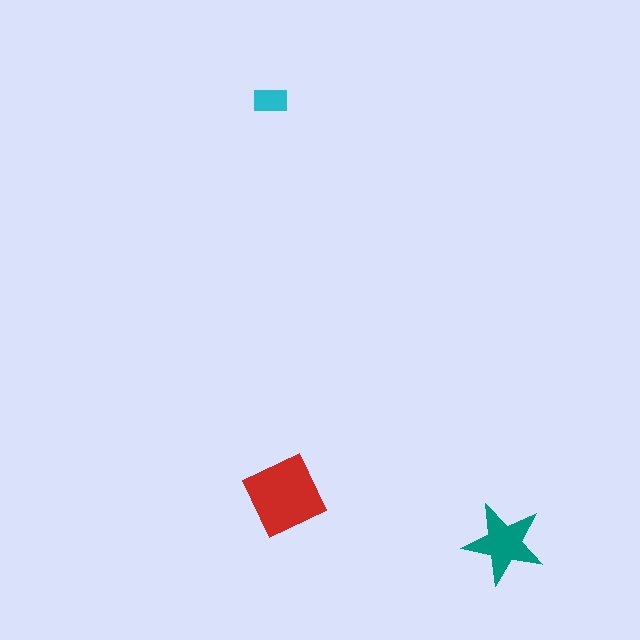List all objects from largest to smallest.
The red diamond, the teal star, the cyan rectangle.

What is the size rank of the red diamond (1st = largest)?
1st.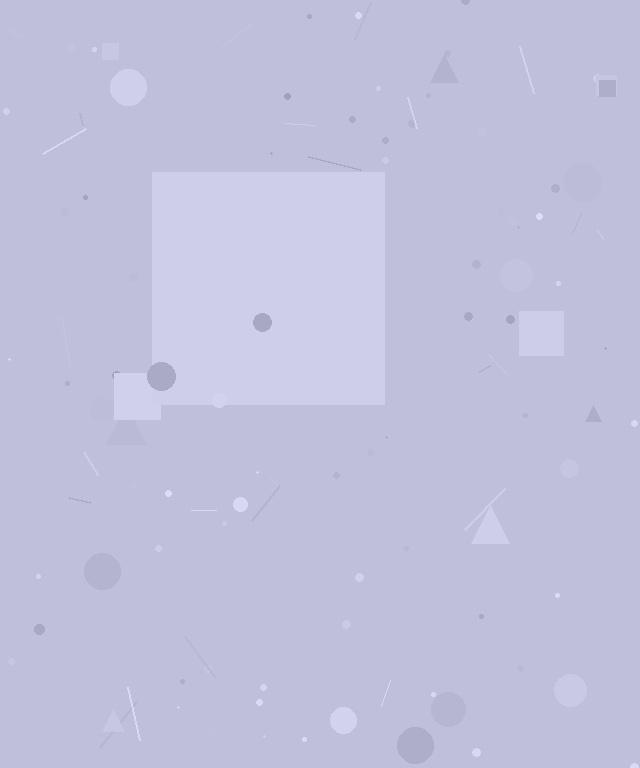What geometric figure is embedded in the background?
A square is embedded in the background.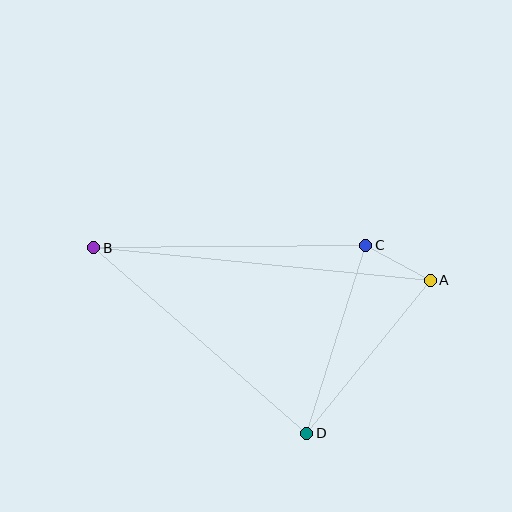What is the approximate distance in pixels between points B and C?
The distance between B and C is approximately 272 pixels.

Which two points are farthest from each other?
Points A and B are farthest from each other.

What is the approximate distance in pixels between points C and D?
The distance between C and D is approximately 197 pixels.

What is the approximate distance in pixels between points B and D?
The distance between B and D is approximately 283 pixels.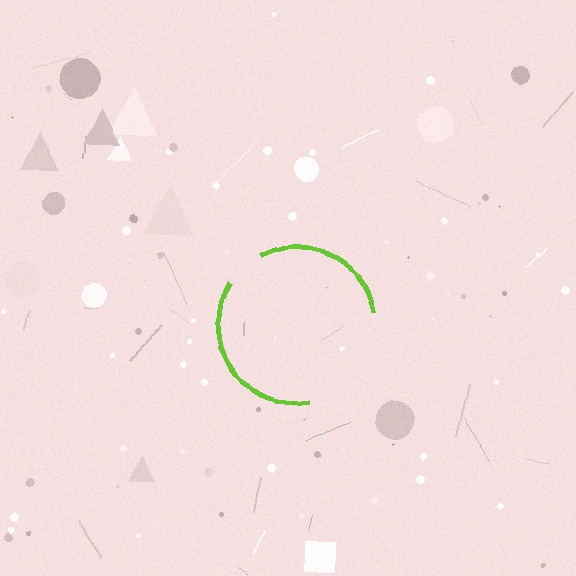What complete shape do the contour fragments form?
The contour fragments form a circle.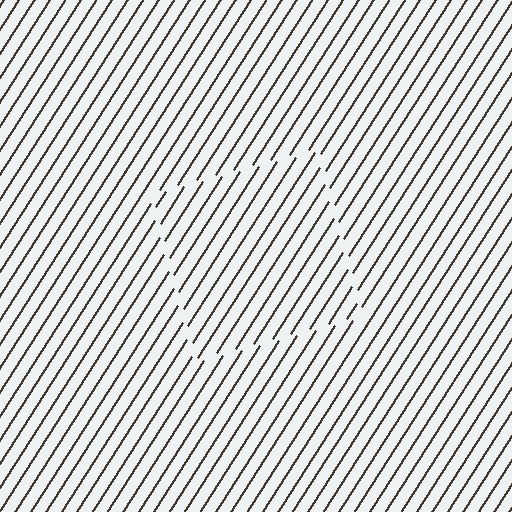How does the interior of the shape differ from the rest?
The interior of the shape contains the same grating, shifted by half a period — the contour is defined by the phase discontinuity where line-ends from the inner and outer gratings abut.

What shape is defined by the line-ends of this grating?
An illusory square. The interior of the shape contains the same grating, shifted by half a period — the contour is defined by the phase discontinuity where line-ends from the inner and outer gratings abut.